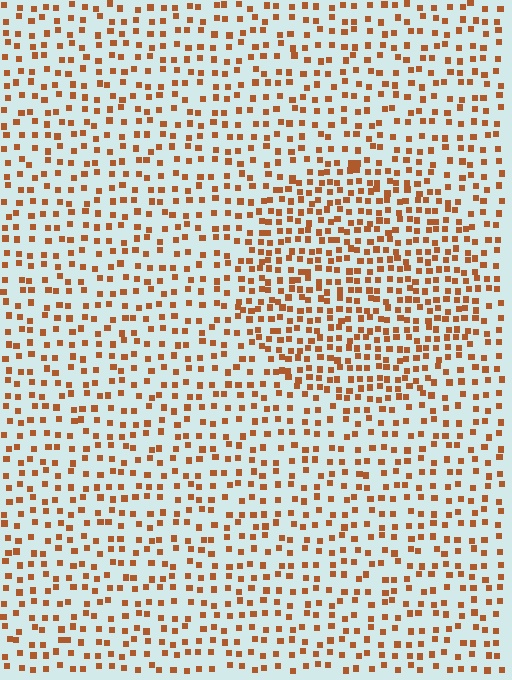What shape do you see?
I see a circle.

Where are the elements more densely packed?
The elements are more densely packed inside the circle boundary.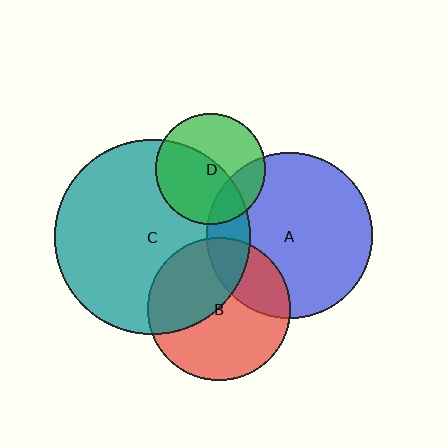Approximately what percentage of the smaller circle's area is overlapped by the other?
Approximately 55%.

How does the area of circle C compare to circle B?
Approximately 1.9 times.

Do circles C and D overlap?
Yes.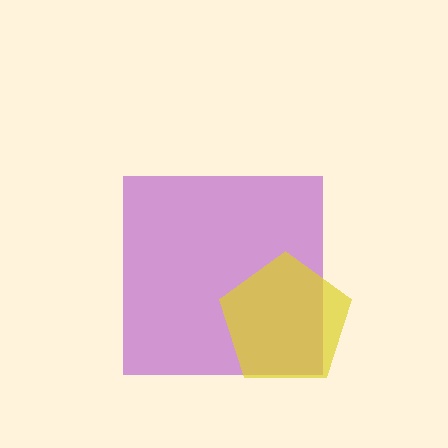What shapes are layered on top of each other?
The layered shapes are: a purple square, a yellow pentagon.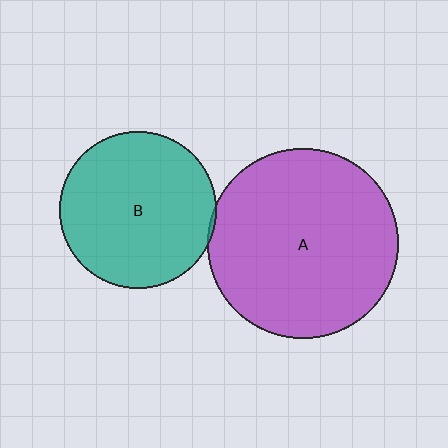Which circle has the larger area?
Circle A (purple).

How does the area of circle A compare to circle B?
Approximately 1.5 times.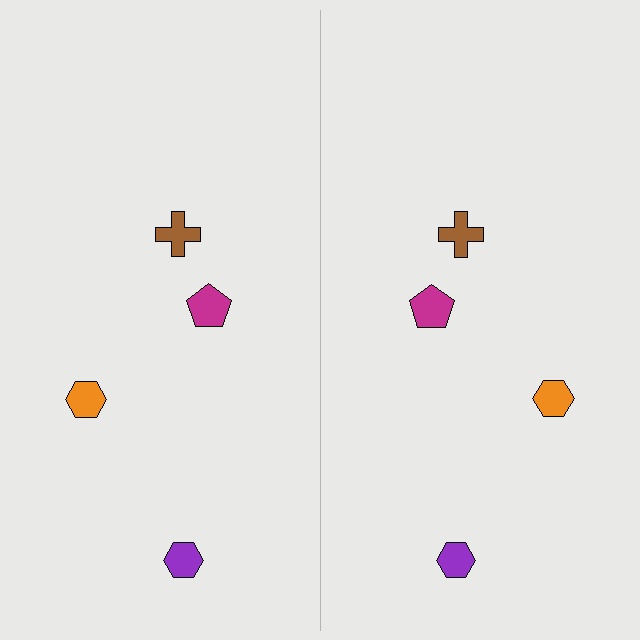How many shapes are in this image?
There are 8 shapes in this image.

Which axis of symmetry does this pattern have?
The pattern has a vertical axis of symmetry running through the center of the image.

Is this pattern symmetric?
Yes, this pattern has bilateral (reflection) symmetry.